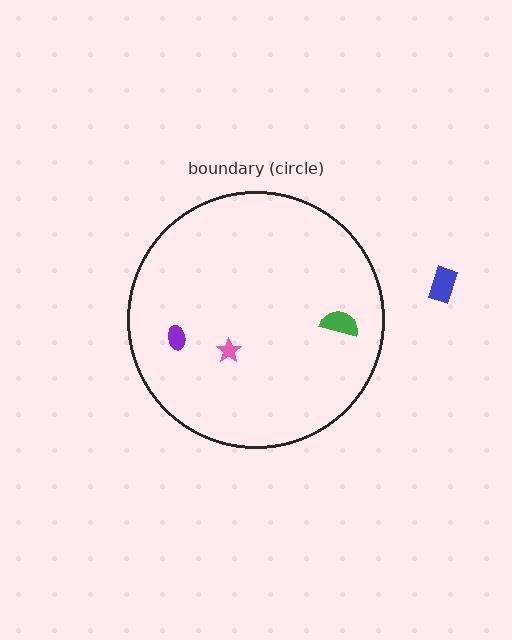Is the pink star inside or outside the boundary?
Inside.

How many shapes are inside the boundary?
3 inside, 1 outside.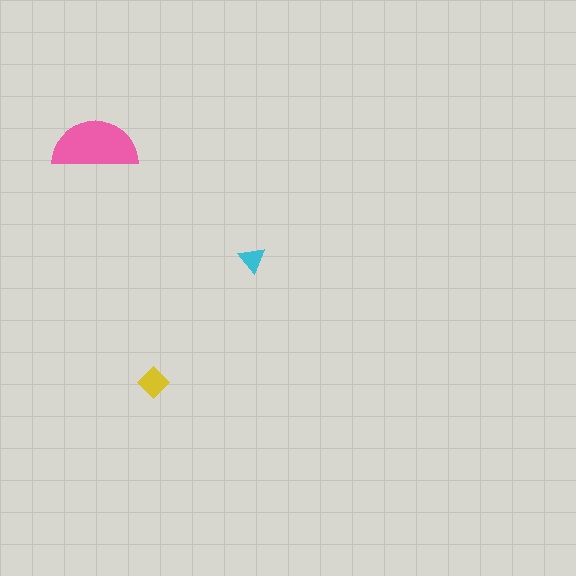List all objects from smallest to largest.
The cyan triangle, the yellow diamond, the pink semicircle.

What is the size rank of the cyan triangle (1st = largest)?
3rd.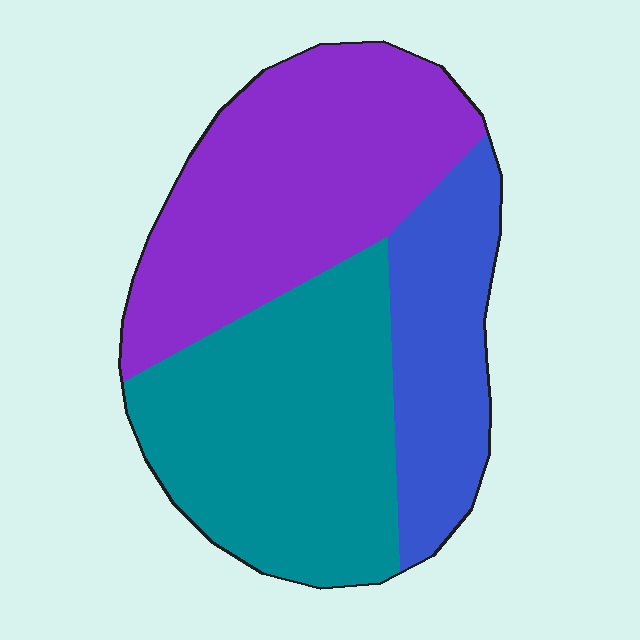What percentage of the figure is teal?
Teal takes up about two fifths (2/5) of the figure.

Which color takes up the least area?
Blue, at roughly 20%.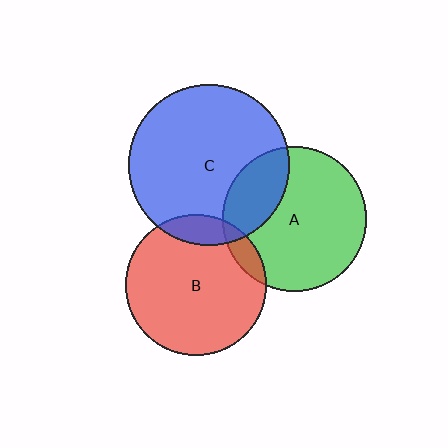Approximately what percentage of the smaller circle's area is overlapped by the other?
Approximately 10%.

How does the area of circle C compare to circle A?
Approximately 1.2 times.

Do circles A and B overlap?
Yes.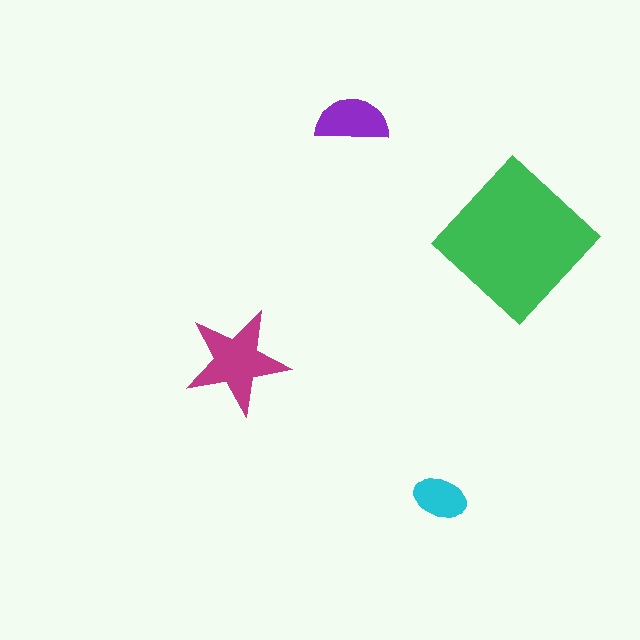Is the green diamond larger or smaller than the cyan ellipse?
Larger.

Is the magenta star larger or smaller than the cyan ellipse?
Larger.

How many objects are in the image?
There are 4 objects in the image.